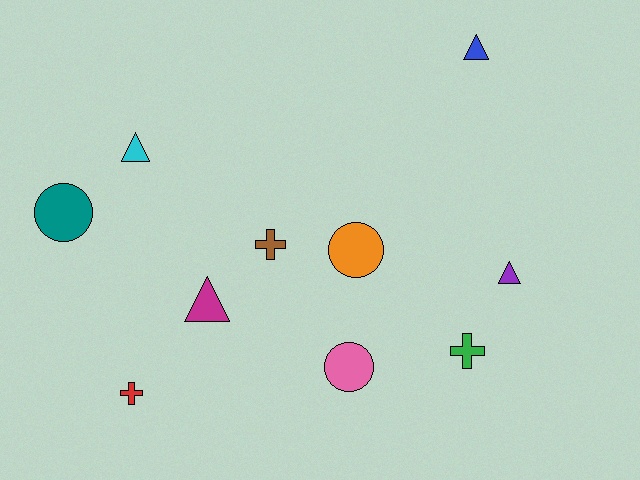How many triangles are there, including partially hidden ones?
There are 4 triangles.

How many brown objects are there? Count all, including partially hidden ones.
There is 1 brown object.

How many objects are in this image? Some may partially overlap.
There are 10 objects.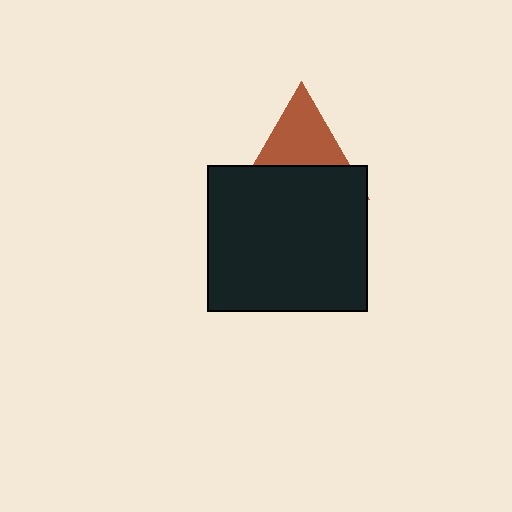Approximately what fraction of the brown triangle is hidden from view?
Roughly 49% of the brown triangle is hidden behind the black rectangle.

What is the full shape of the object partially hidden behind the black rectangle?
The partially hidden object is a brown triangle.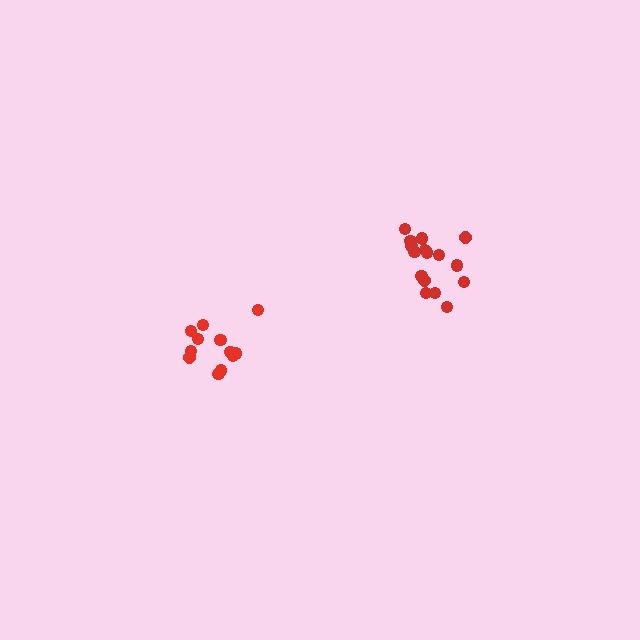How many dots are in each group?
Group 1: 12 dots, Group 2: 16 dots (28 total).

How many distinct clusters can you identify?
There are 2 distinct clusters.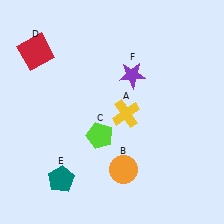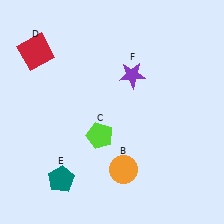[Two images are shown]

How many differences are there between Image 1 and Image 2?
There is 1 difference between the two images.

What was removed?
The yellow cross (A) was removed in Image 2.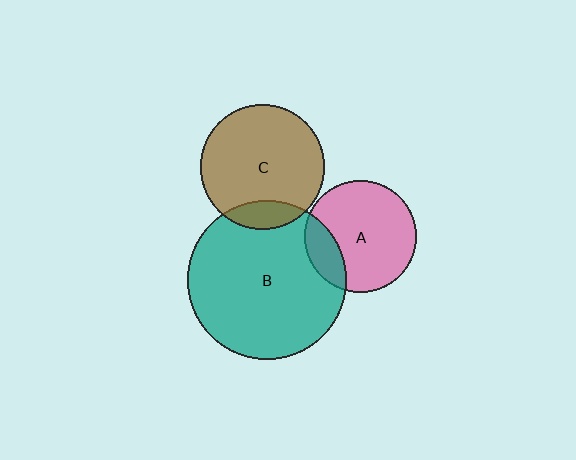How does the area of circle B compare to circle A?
Approximately 2.0 times.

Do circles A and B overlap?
Yes.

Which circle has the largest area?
Circle B (teal).